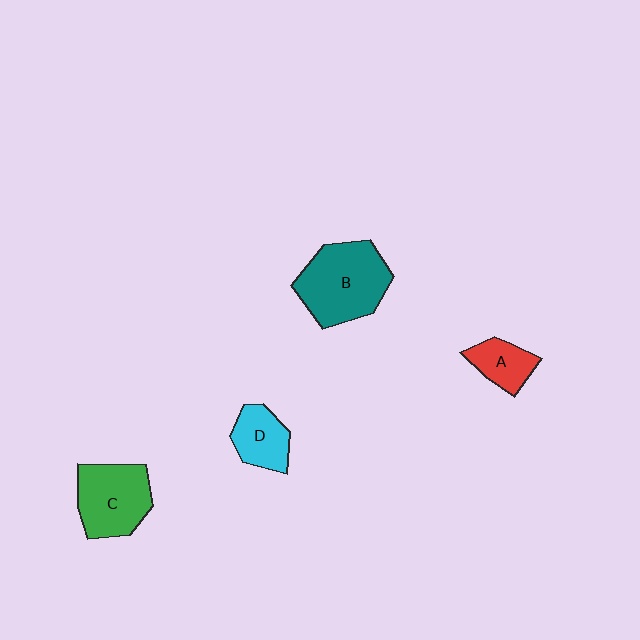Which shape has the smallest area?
Shape A (red).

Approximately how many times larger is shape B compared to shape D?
Approximately 2.0 times.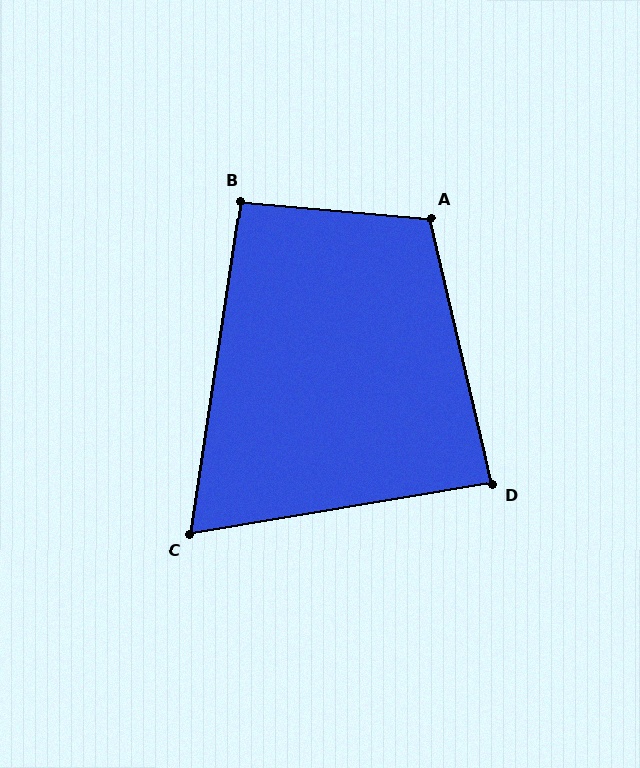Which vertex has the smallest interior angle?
C, at approximately 72 degrees.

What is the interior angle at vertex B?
Approximately 94 degrees (approximately right).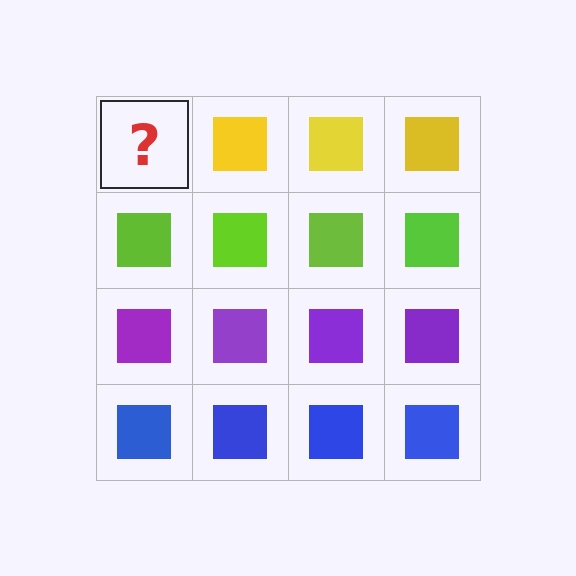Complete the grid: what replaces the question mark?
The question mark should be replaced with a yellow square.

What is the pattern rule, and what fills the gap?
The rule is that each row has a consistent color. The gap should be filled with a yellow square.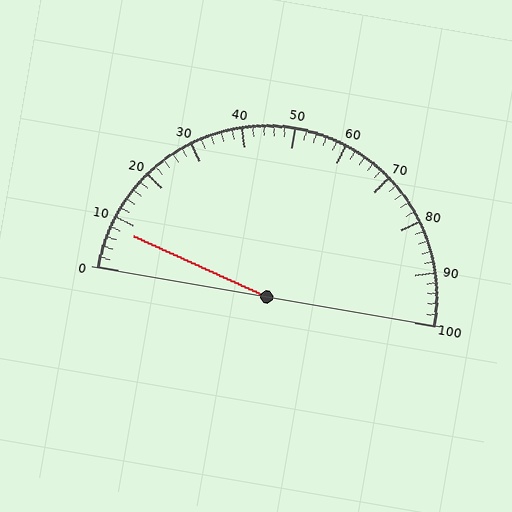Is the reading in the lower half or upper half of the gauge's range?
The reading is in the lower half of the range (0 to 100).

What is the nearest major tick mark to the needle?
The nearest major tick mark is 10.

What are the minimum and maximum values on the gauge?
The gauge ranges from 0 to 100.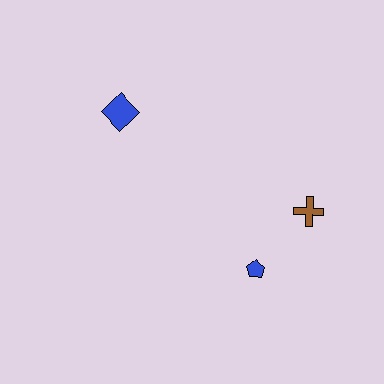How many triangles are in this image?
There are no triangles.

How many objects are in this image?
There are 3 objects.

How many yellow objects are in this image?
There are no yellow objects.